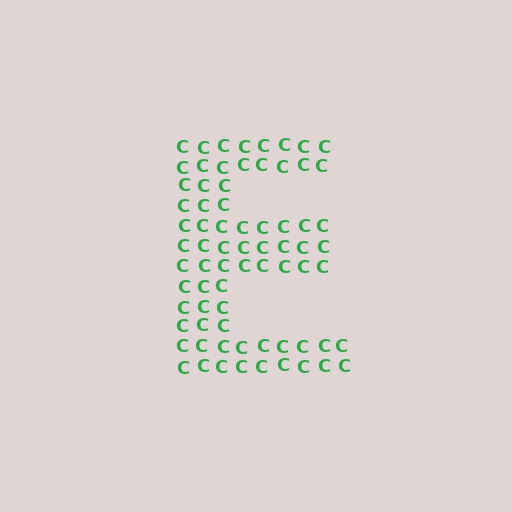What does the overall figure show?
The overall figure shows the letter E.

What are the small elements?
The small elements are letter C's.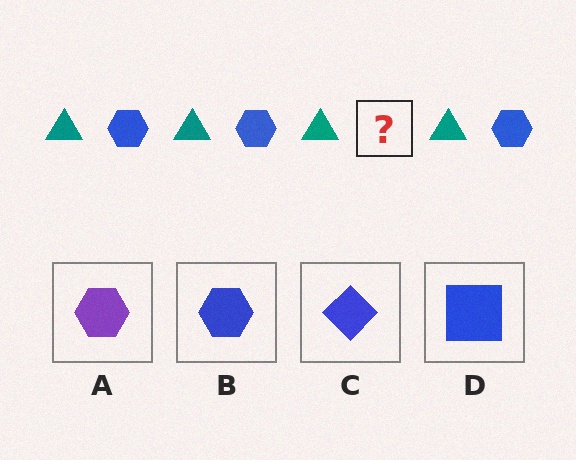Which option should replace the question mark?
Option B.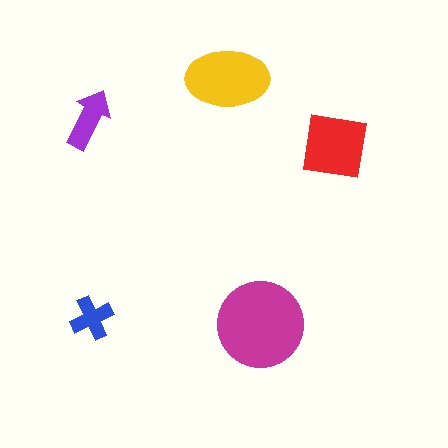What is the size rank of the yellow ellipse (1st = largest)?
2nd.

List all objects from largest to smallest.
The magenta circle, the yellow ellipse, the red square, the purple arrow, the blue cross.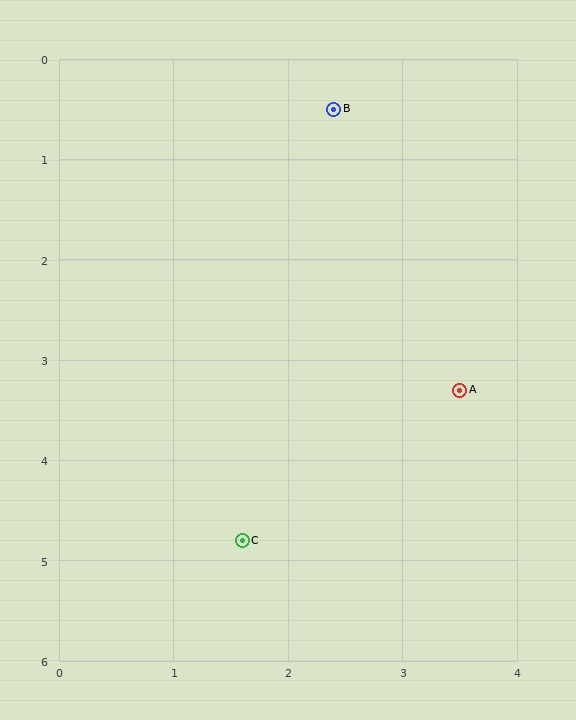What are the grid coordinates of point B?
Point B is at approximately (2.4, 0.5).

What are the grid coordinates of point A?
Point A is at approximately (3.5, 3.3).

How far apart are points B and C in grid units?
Points B and C are about 4.4 grid units apart.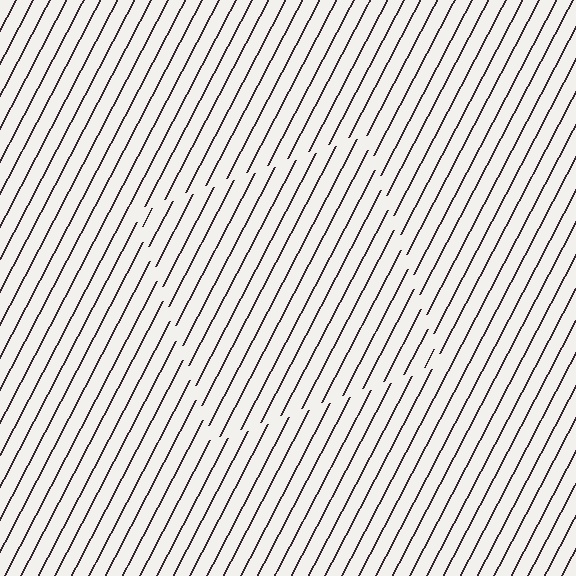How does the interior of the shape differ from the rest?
The interior of the shape contains the same grating, shifted by half a period — the contour is defined by the phase discontinuity where line-ends from the inner and outer gratings abut.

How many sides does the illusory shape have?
4 sides — the line-ends trace a square.